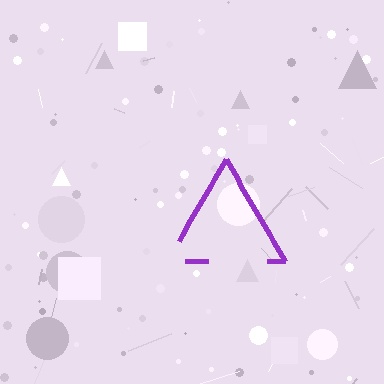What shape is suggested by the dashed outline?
The dashed outline suggests a triangle.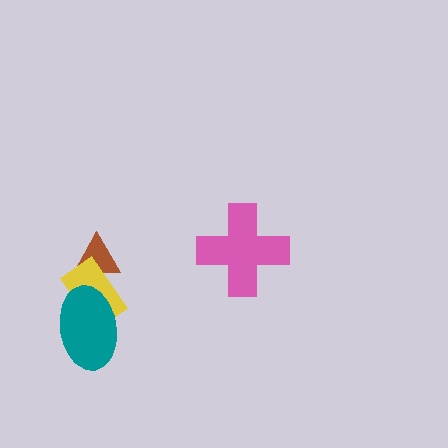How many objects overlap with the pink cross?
0 objects overlap with the pink cross.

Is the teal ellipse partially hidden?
No, no other shape covers it.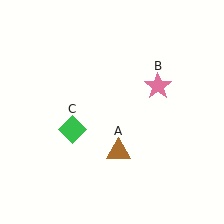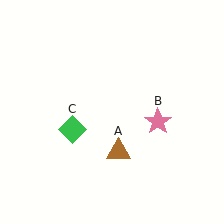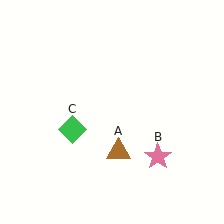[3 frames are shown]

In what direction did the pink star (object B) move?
The pink star (object B) moved down.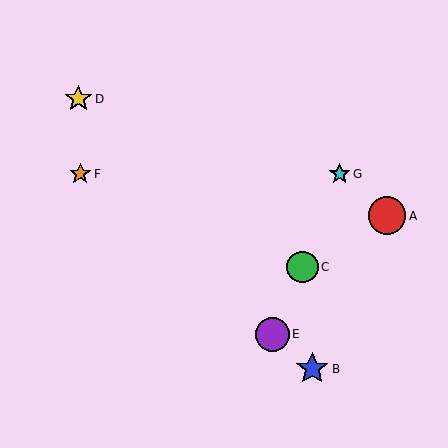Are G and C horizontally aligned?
No, G is at y≈174 and C is at y≈267.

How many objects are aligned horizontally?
2 objects (F, G) are aligned horizontally.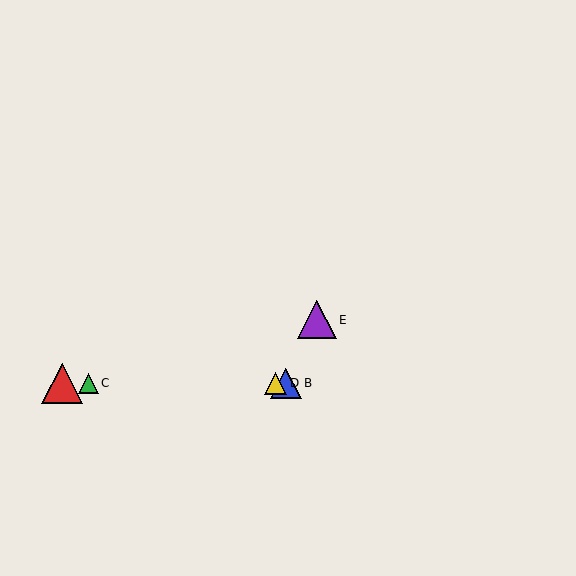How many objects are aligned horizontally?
4 objects (A, B, C, D) are aligned horizontally.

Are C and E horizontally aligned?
No, C is at y≈383 and E is at y≈320.